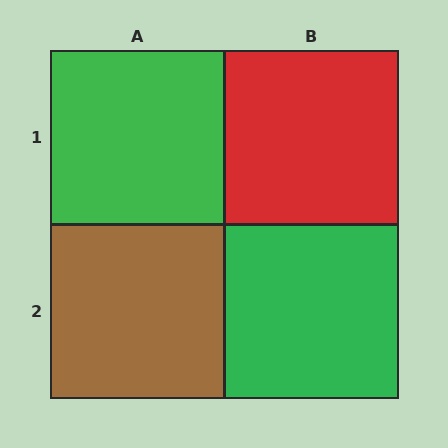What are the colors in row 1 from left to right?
Green, red.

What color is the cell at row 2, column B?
Green.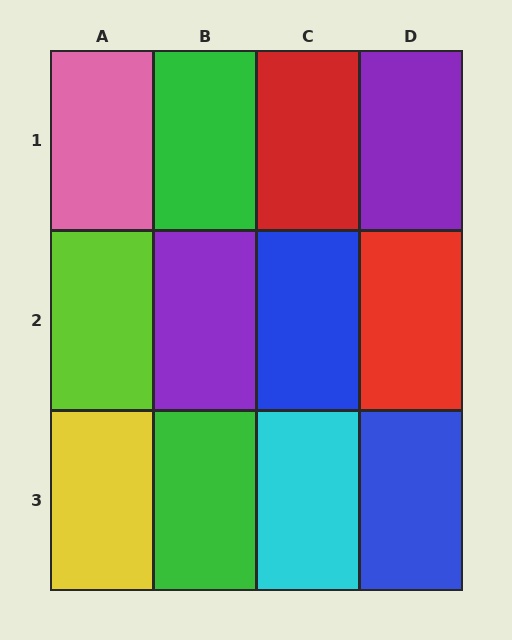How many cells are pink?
1 cell is pink.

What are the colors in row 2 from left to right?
Lime, purple, blue, red.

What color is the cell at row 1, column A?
Pink.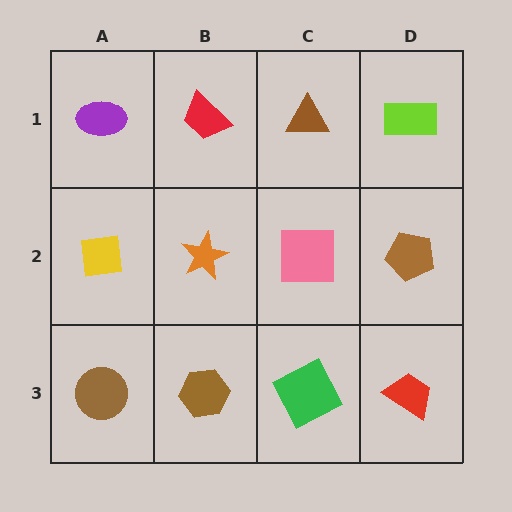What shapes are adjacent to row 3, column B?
An orange star (row 2, column B), a brown circle (row 3, column A), a green square (row 3, column C).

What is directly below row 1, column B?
An orange star.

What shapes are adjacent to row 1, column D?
A brown pentagon (row 2, column D), a brown triangle (row 1, column C).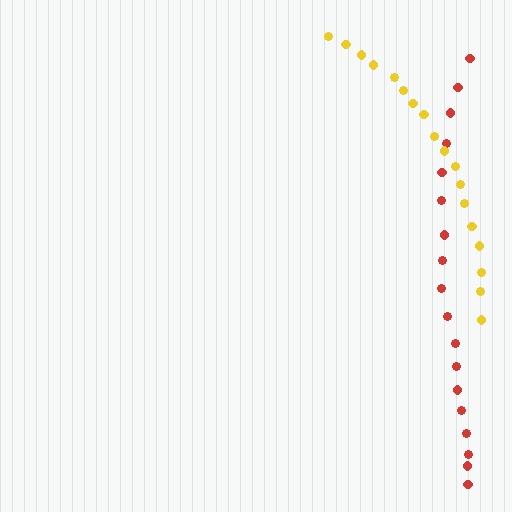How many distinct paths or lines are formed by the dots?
There are 2 distinct paths.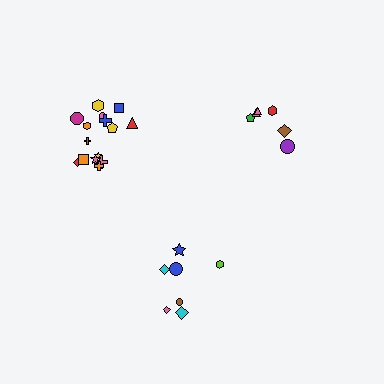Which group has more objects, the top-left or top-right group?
The top-left group.